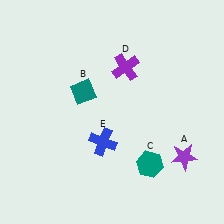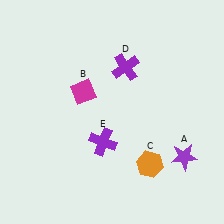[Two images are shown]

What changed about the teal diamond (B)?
In Image 1, B is teal. In Image 2, it changed to magenta.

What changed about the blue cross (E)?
In Image 1, E is blue. In Image 2, it changed to purple.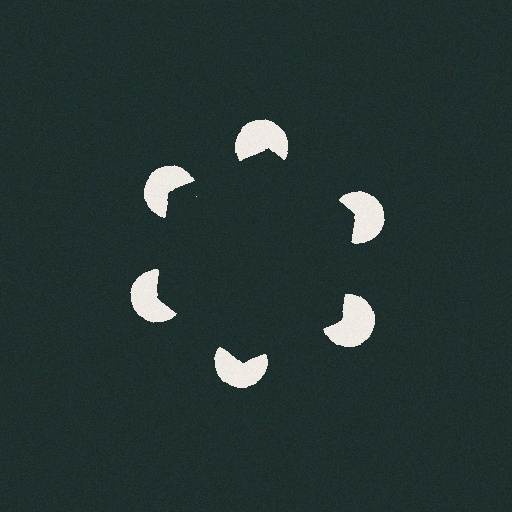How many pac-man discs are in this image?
There are 6 — one at each vertex of the illusory hexagon.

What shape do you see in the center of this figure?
An illusory hexagon — its edges are inferred from the aligned wedge cuts in the pac-man discs, not physically drawn.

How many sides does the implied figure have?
6 sides.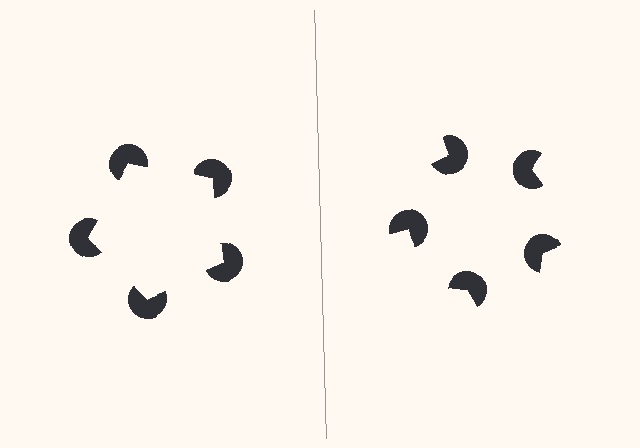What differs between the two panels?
The pac-man discs are positioned identically on both sides; only the wedge orientations differ. On the left they align to a pentagon; on the right they are misaligned.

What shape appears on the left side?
An illusory pentagon.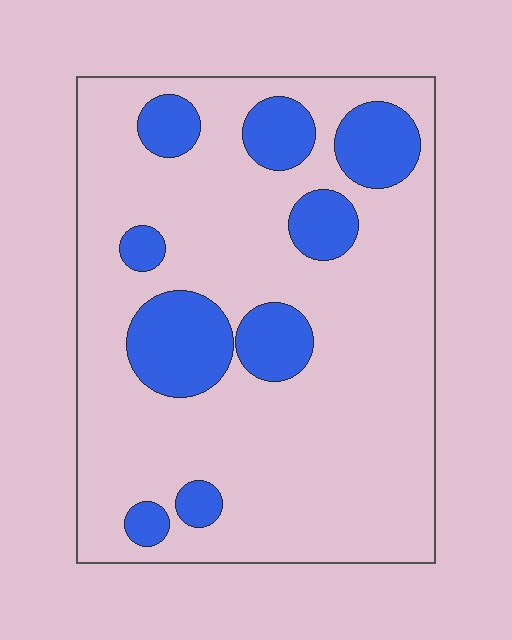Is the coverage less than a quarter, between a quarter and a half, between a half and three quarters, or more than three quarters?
Less than a quarter.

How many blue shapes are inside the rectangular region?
9.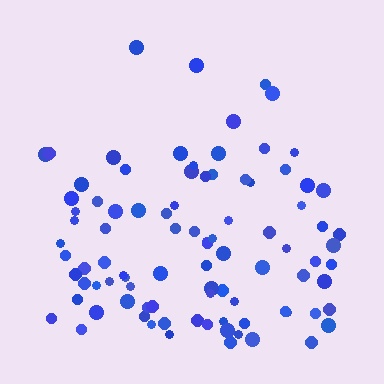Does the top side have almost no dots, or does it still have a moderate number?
Still a moderate number, just noticeably fewer than the bottom.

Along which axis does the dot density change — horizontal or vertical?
Vertical.